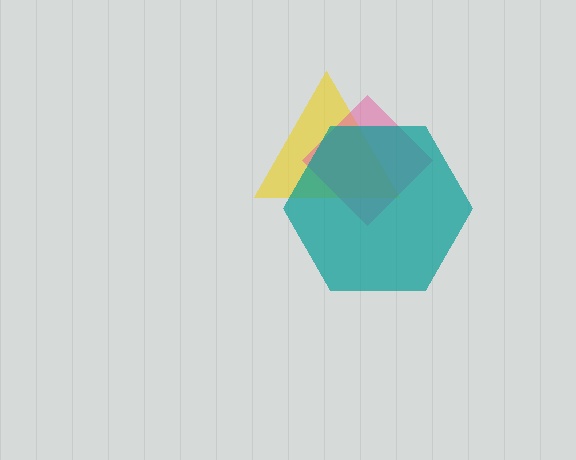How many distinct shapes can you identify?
There are 3 distinct shapes: a yellow triangle, a pink diamond, a teal hexagon.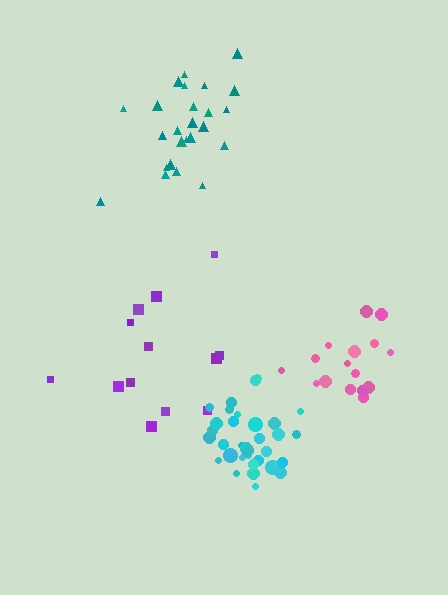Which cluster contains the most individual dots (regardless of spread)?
Cyan (34).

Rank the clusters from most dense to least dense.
cyan, teal, pink, purple.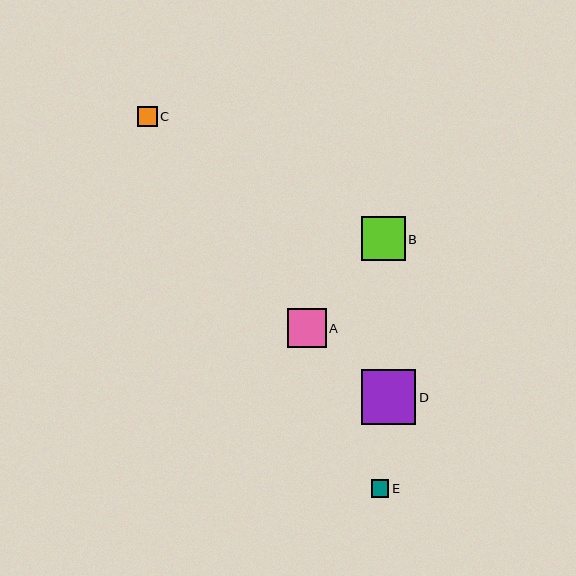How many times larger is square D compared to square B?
Square D is approximately 1.2 times the size of square B.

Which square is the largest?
Square D is the largest with a size of approximately 55 pixels.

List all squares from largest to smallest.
From largest to smallest: D, B, A, C, E.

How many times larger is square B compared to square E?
Square B is approximately 2.5 times the size of square E.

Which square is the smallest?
Square E is the smallest with a size of approximately 18 pixels.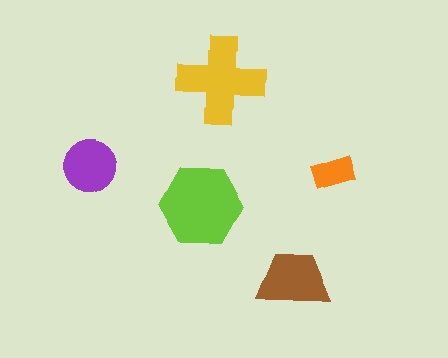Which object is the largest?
The lime hexagon.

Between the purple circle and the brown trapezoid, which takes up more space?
The brown trapezoid.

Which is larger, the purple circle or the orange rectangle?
The purple circle.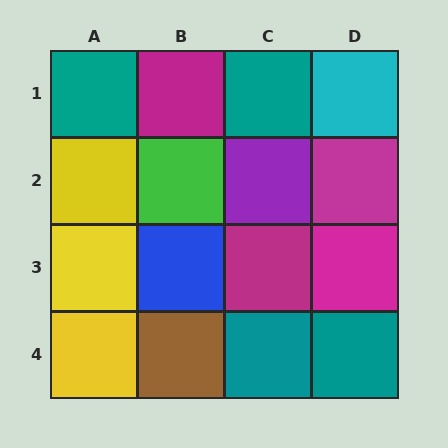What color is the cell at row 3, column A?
Yellow.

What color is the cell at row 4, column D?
Teal.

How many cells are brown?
1 cell is brown.